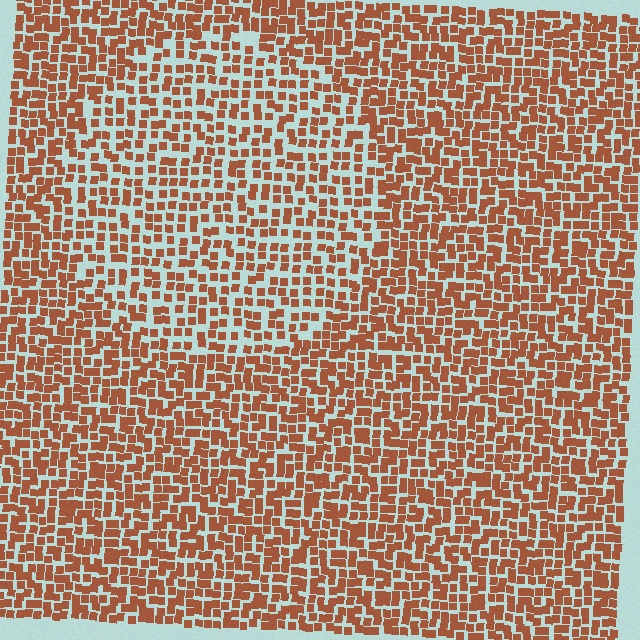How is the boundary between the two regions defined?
The boundary is defined by a change in element density (approximately 1.5x ratio). All elements are the same color, size, and shape.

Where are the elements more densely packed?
The elements are more densely packed outside the circle boundary.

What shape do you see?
I see a circle.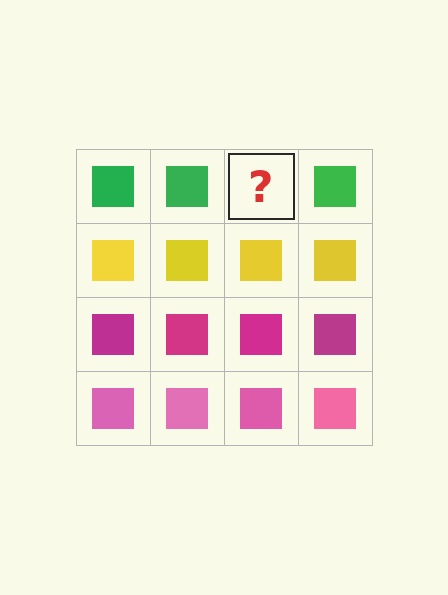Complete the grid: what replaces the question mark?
The question mark should be replaced with a green square.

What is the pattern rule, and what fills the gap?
The rule is that each row has a consistent color. The gap should be filled with a green square.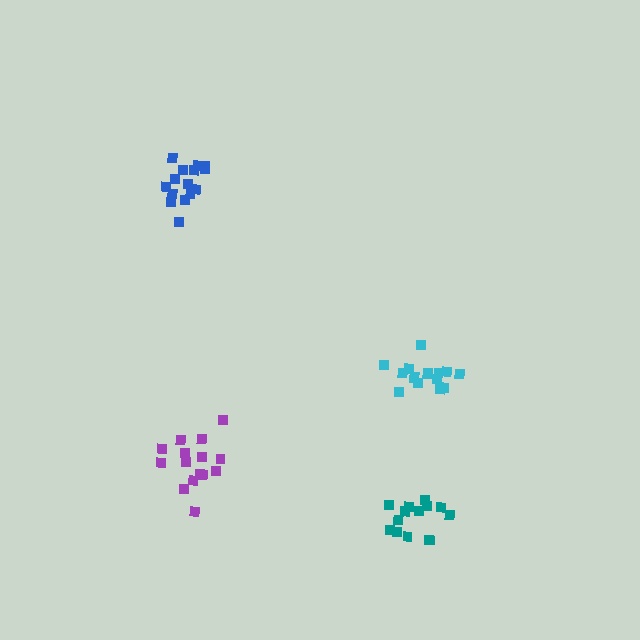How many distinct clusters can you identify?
There are 4 distinct clusters.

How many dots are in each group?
Group 1: 14 dots, Group 2: 16 dots, Group 3: 15 dots, Group 4: 16 dots (61 total).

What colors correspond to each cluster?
The clusters are colored: teal, blue, purple, cyan.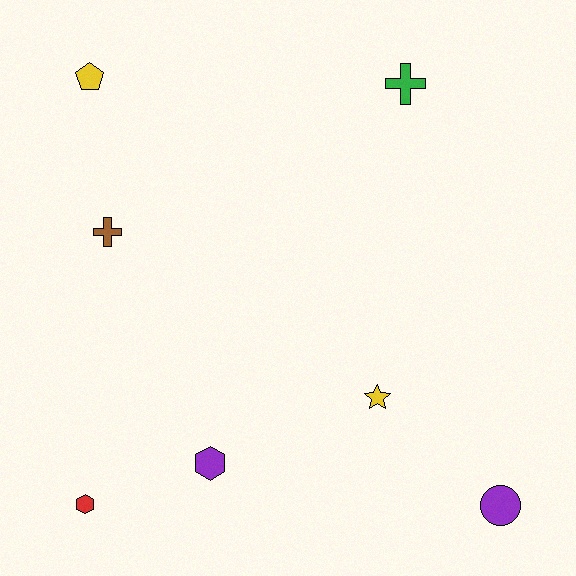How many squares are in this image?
There are no squares.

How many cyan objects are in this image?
There are no cyan objects.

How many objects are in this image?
There are 7 objects.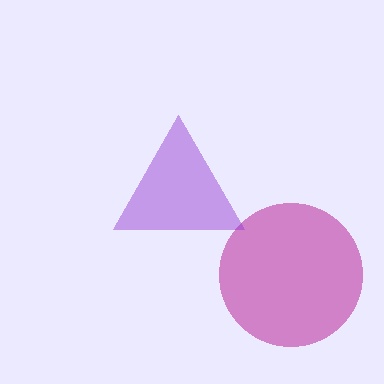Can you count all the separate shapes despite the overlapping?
Yes, there are 2 separate shapes.